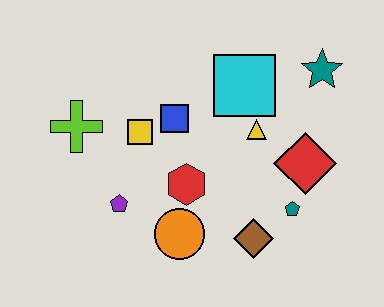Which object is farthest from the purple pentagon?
The teal star is farthest from the purple pentagon.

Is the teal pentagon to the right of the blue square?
Yes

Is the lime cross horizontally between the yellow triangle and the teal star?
No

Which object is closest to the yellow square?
The blue square is closest to the yellow square.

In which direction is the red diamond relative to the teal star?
The red diamond is below the teal star.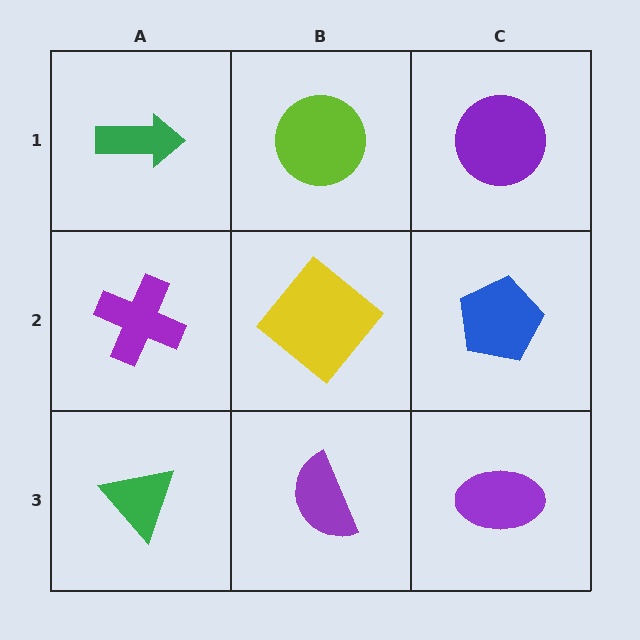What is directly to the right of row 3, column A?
A purple semicircle.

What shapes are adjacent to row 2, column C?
A purple circle (row 1, column C), a purple ellipse (row 3, column C), a yellow diamond (row 2, column B).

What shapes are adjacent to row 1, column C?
A blue pentagon (row 2, column C), a lime circle (row 1, column B).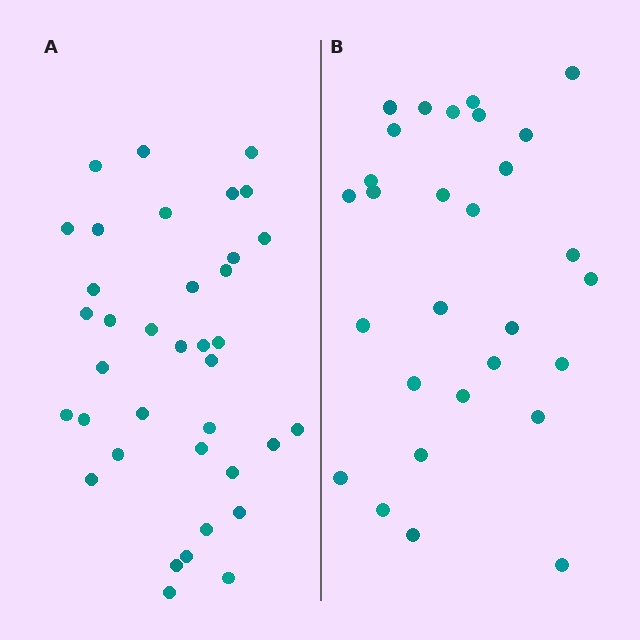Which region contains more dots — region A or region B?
Region A (the left region) has more dots.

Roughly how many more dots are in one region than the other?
Region A has roughly 8 or so more dots than region B.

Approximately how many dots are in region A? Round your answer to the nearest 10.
About 40 dots. (The exact count is 37, which rounds to 40.)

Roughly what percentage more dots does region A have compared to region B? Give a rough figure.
About 30% more.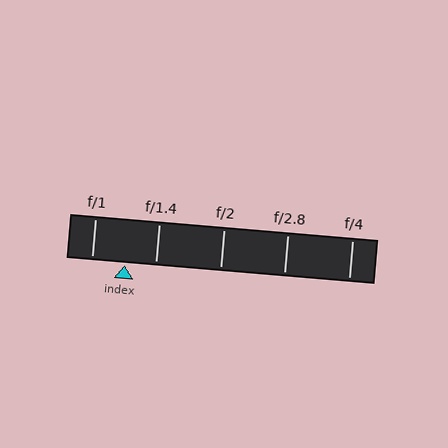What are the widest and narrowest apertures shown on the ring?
The widest aperture shown is f/1 and the narrowest is f/4.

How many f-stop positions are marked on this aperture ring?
There are 5 f-stop positions marked.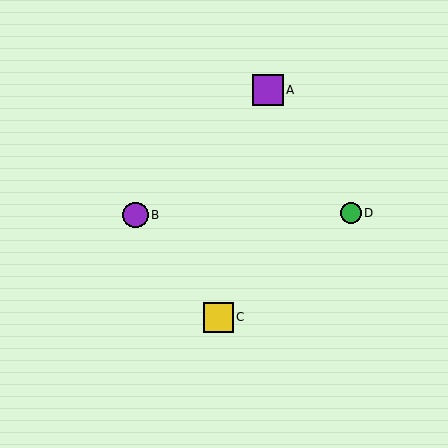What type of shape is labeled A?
Shape A is a purple square.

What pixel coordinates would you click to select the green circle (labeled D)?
Click at (351, 213) to select the green circle D.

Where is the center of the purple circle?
The center of the purple circle is at (136, 215).